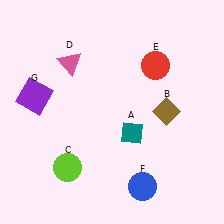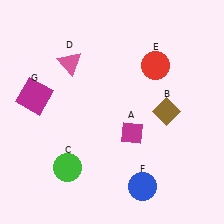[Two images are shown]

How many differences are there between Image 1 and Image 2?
There are 3 differences between the two images.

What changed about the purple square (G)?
In Image 1, G is purple. In Image 2, it changed to magenta.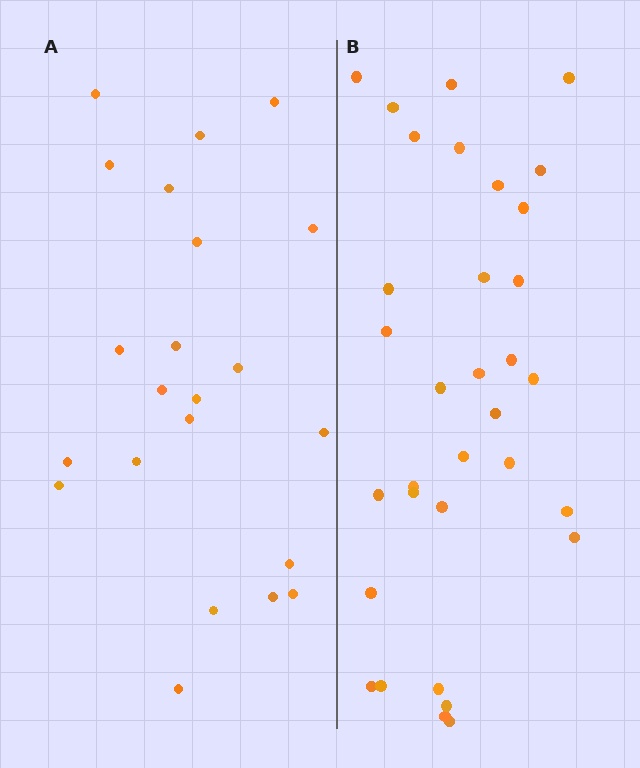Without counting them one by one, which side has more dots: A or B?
Region B (the right region) has more dots.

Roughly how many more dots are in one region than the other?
Region B has roughly 12 or so more dots than region A.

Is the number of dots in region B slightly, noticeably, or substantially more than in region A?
Region B has substantially more. The ratio is roughly 1.5 to 1.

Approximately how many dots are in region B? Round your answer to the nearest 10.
About 30 dots. (The exact count is 33, which rounds to 30.)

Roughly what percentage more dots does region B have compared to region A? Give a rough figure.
About 50% more.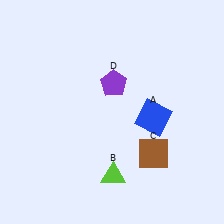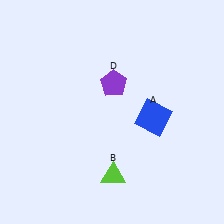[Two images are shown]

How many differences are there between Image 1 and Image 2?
There is 1 difference between the two images.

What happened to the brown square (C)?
The brown square (C) was removed in Image 2. It was in the bottom-right area of Image 1.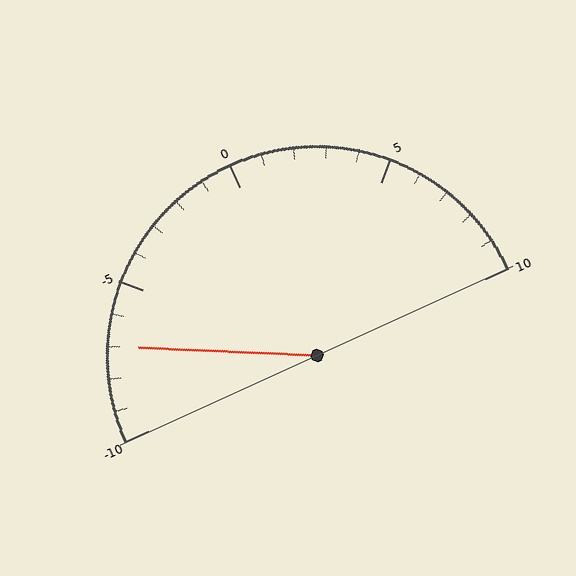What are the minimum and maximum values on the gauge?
The gauge ranges from -10 to 10.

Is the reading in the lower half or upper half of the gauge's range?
The reading is in the lower half of the range (-10 to 10).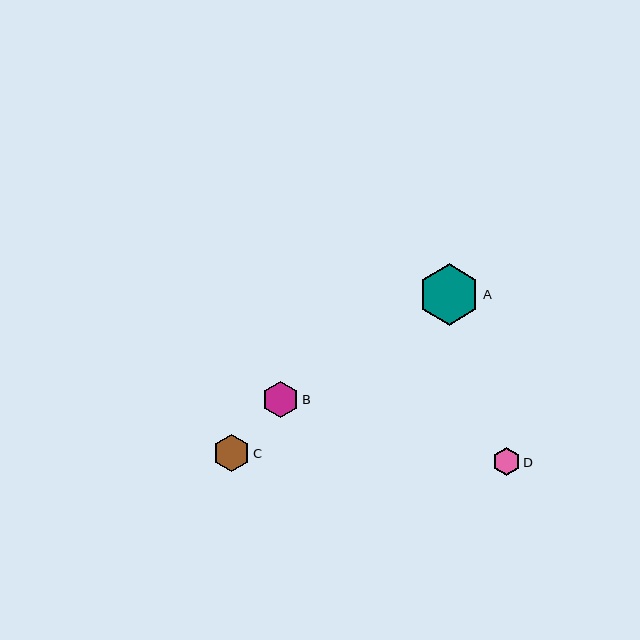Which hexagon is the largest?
Hexagon A is the largest with a size of approximately 62 pixels.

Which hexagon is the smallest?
Hexagon D is the smallest with a size of approximately 28 pixels.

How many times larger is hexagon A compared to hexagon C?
Hexagon A is approximately 1.6 times the size of hexagon C.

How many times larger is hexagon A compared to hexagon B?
Hexagon A is approximately 1.7 times the size of hexagon B.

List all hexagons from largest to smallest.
From largest to smallest: A, C, B, D.